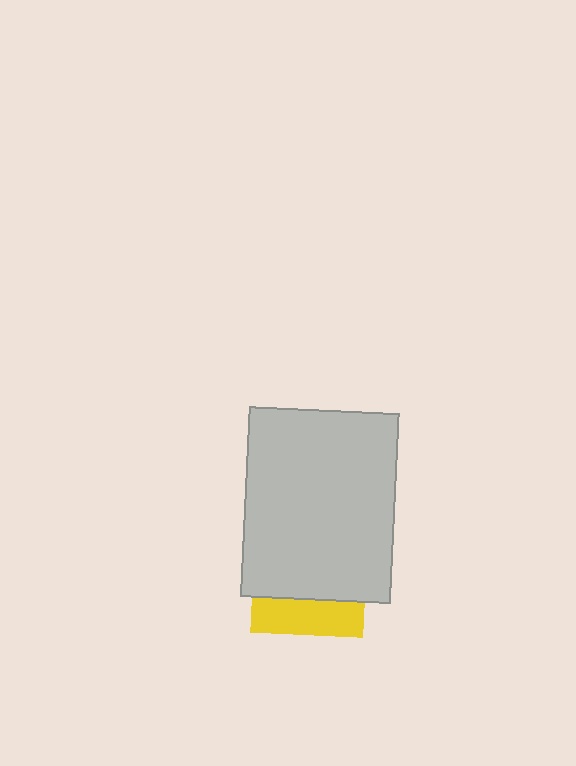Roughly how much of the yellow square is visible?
A small part of it is visible (roughly 30%).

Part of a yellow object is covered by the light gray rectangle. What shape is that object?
It is a square.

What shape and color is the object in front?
The object in front is a light gray rectangle.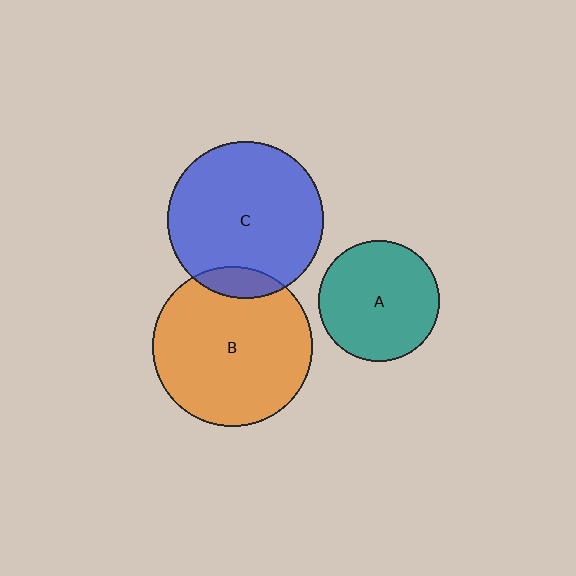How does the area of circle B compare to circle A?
Approximately 1.7 times.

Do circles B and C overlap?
Yes.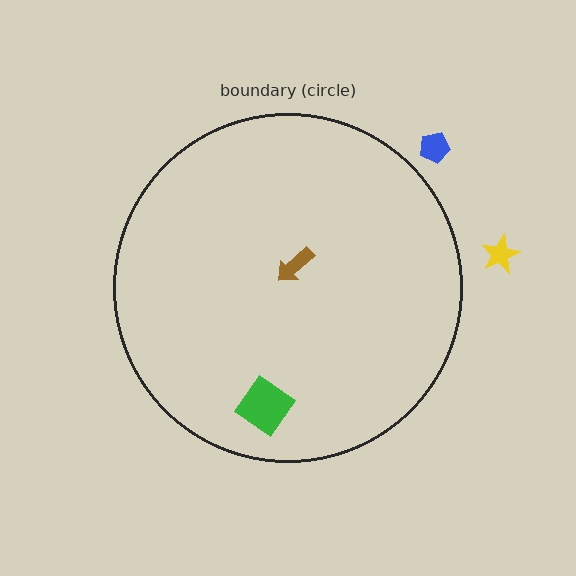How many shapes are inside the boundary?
2 inside, 2 outside.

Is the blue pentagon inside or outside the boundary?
Outside.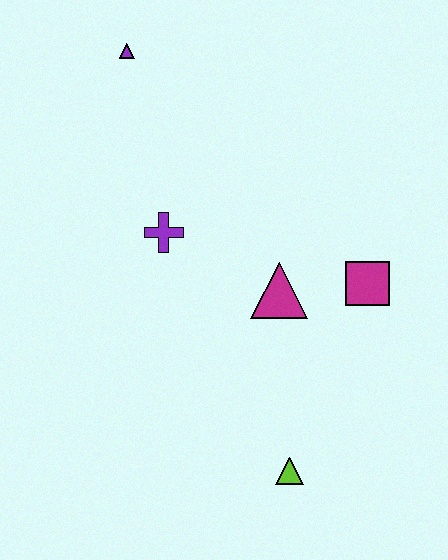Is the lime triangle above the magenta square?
No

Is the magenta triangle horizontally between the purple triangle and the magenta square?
Yes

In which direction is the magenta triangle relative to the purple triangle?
The magenta triangle is below the purple triangle.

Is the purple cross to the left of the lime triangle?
Yes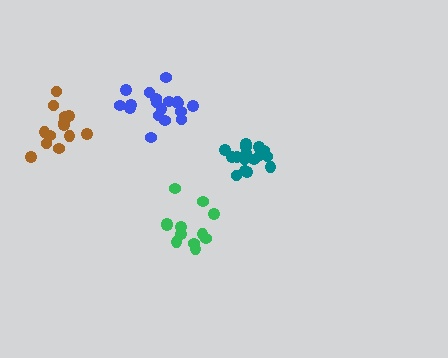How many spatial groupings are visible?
There are 4 spatial groupings.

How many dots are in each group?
Group 1: 16 dots, Group 2: 13 dots, Group 3: 18 dots, Group 4: 12 dots (59 total).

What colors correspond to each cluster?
The clusters are colored: teal, brown, blue, green.